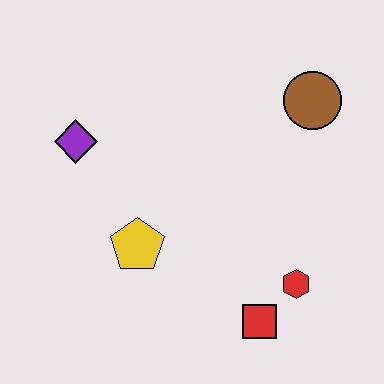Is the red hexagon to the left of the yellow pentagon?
No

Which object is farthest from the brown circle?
The purple diamond is farthest from the brown circle.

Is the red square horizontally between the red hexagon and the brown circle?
No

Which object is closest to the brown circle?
The red hexagon is closest to the brown circle.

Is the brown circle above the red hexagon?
Yes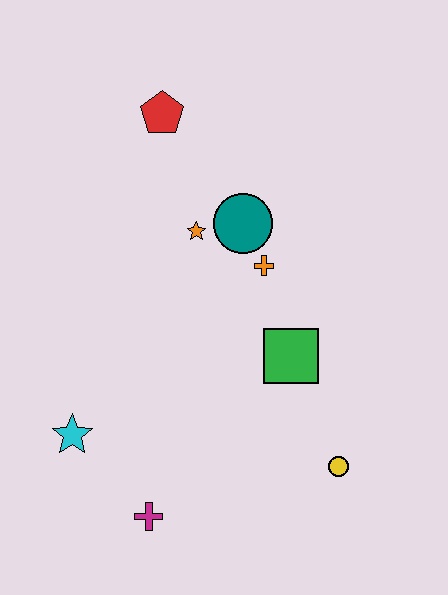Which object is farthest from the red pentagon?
The magenta cross is farthest from the red pentagon.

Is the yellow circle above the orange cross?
No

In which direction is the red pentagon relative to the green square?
The red pentagon is above the green square.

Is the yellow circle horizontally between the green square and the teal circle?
No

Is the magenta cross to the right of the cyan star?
Yes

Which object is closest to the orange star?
The teal circle is closest to the orange star.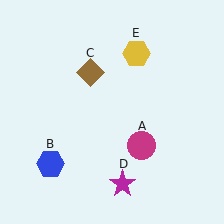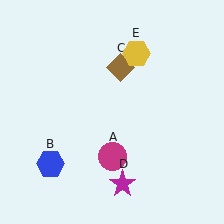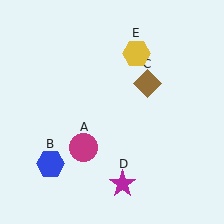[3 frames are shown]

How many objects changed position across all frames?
2 objects changed position: magenta circle (object A), brown diamond (object C).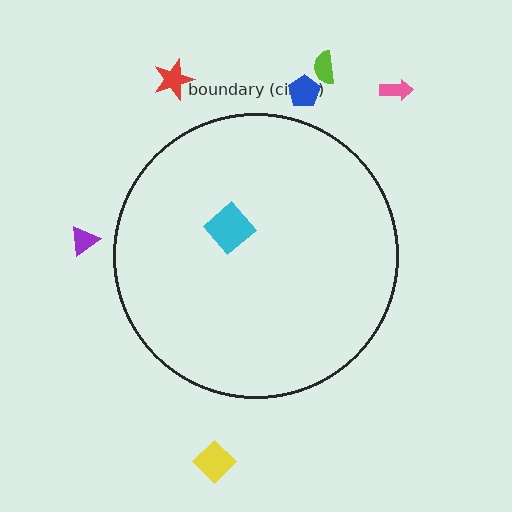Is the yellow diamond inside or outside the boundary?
Outside.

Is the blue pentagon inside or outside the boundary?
Outside.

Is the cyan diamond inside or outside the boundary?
Inside.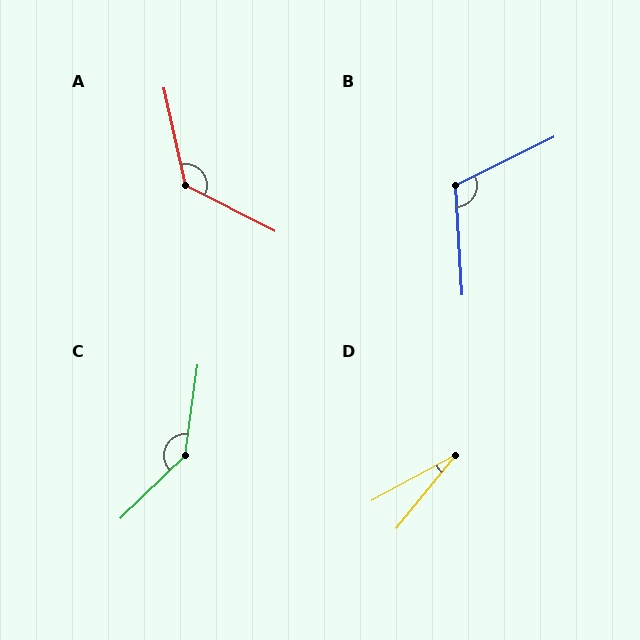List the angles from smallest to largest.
D (22°), B (113°), A (130°), C (142°).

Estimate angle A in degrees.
Approximately 130 degrees.